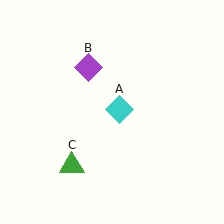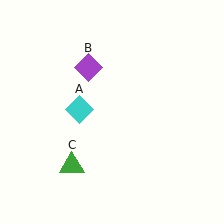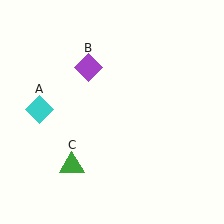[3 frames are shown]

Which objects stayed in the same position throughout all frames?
Purple diamond (object B) and green triangle (object C) remained stationary.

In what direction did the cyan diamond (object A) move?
The cyan diamond (object A) moved left.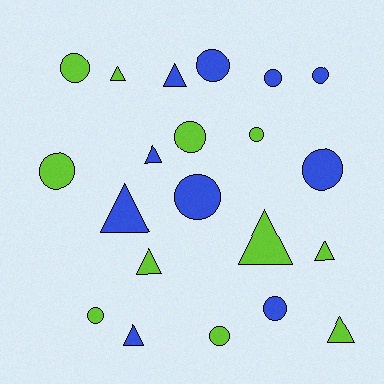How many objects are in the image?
There are 21 objects.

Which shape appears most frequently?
Circle, with 12 objects.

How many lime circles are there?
There are 6 lime circles.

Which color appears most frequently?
Lime, with 11 objects.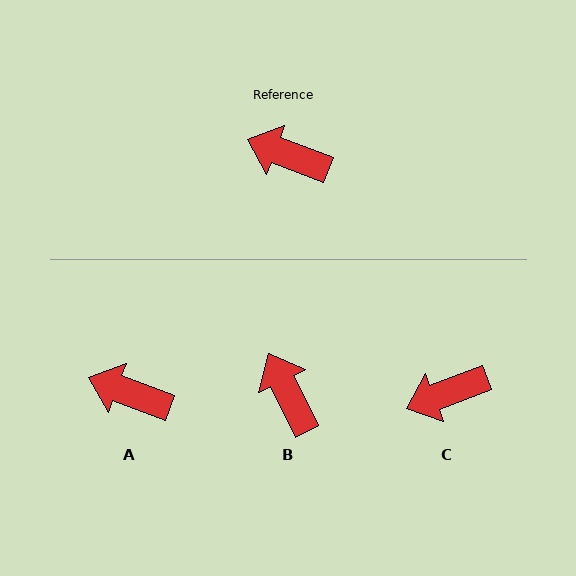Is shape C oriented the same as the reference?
No, it is off by about 41 degrees.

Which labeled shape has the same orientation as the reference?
A.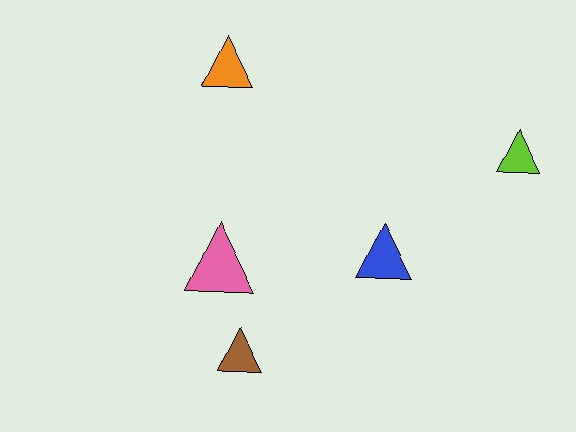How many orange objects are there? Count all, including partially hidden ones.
There is 1 orange object.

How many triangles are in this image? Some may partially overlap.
There are 5 triangles.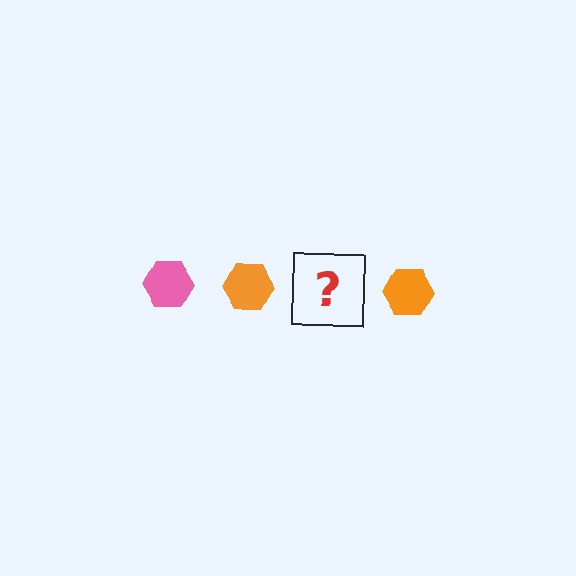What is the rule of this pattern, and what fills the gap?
The rule is that the pattern cycles through pink, orange hexagons. The gap should be filled with a pink hexagon.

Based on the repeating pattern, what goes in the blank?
The blank should be a pink hexagon.